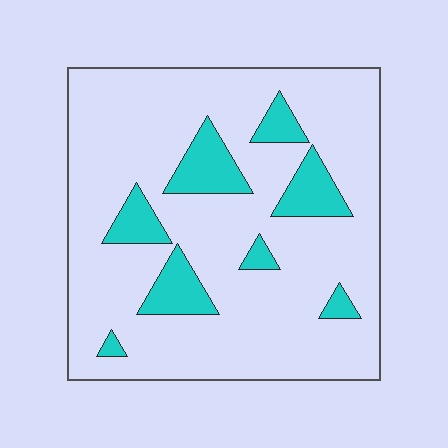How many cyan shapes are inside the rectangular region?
8.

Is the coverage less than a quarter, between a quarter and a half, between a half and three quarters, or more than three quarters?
Less than a quarter.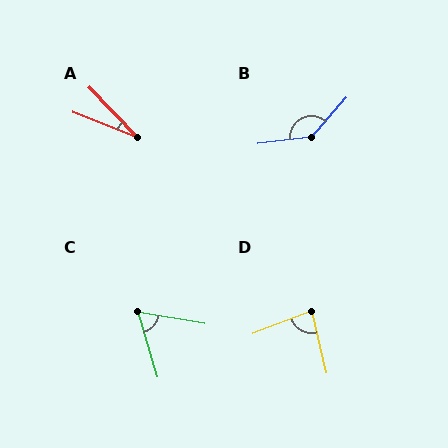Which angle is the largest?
B, at approximately 139 degrees.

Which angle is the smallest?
A, at approximately 25 degrees.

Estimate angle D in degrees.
Approximately 82 degrees.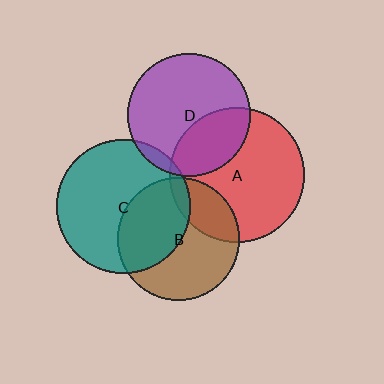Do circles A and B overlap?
Yes.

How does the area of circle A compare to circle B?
Approximately 1.2 times.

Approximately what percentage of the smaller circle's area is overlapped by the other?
Approximately 25%.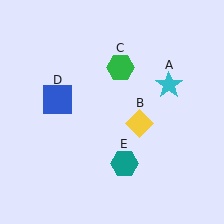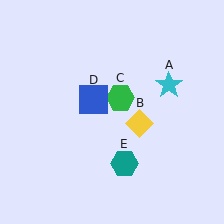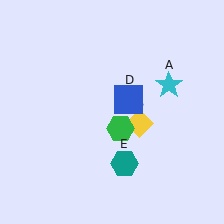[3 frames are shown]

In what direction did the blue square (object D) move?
The blue square (object D) moved right.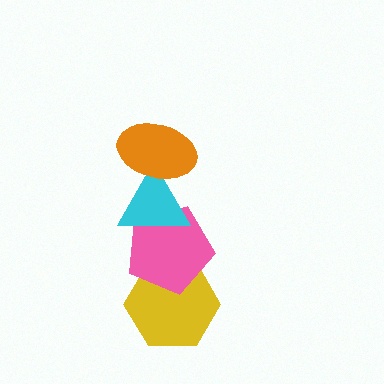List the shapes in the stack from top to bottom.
From top to bottom: the orange ellipse, the cyan triangle, the pink pentagon, the yellow hexagon.